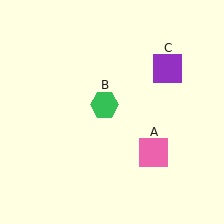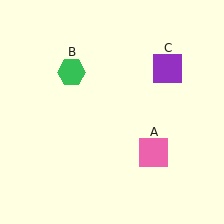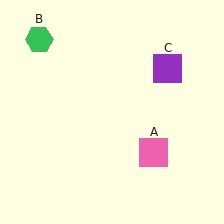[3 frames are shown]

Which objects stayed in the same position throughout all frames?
Pink square (object A) and purple square (object C) remained stationary.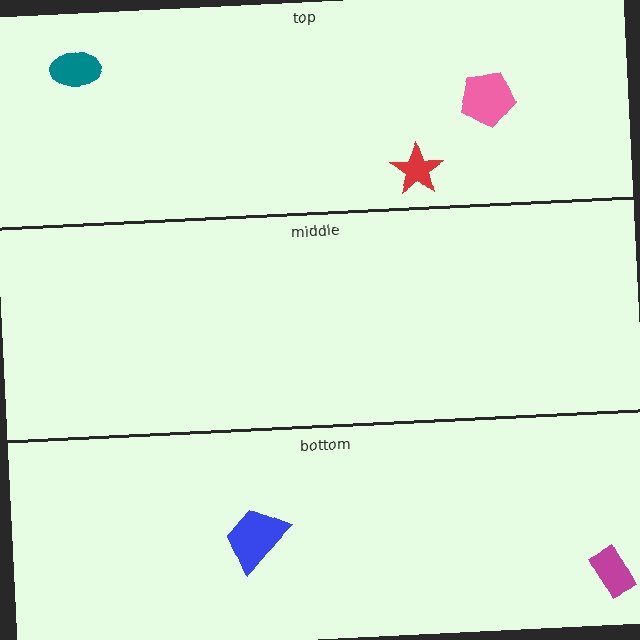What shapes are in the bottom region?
The magenta rectangle, the blue trapezoid.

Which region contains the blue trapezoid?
The bottom region.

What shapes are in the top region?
The pink pentagon, the red star, the teal ellipse.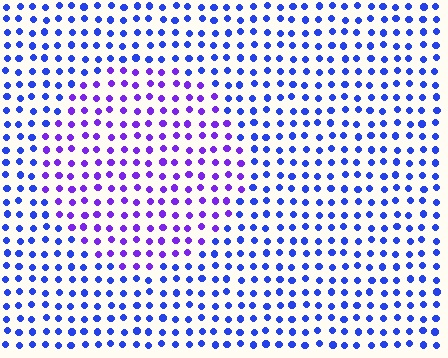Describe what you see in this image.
The image is filled with small blue elements in a uniform arrangement. A circle-shaped region is visible where the elements are tinted to a slightly different hue, forming a subtle color boundary.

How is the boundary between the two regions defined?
The boundary is defined purely by a slight shift in hue (about 36 degrees). Spacing, size, and orientation are identical on both sides.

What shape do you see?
I see a circle.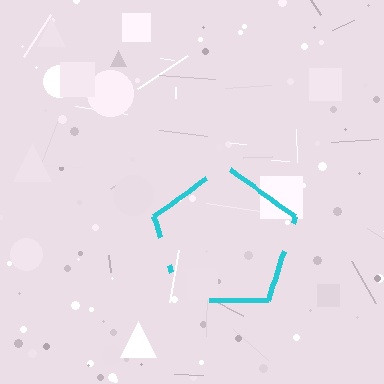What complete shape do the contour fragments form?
The contour fragments form a pentagon.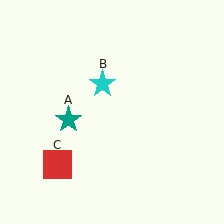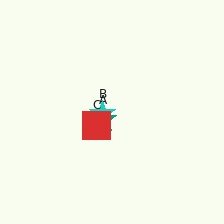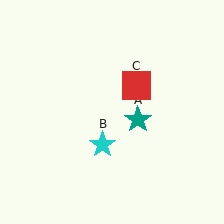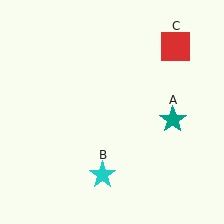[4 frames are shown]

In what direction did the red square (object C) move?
The red square (object C) moved up and to the right.